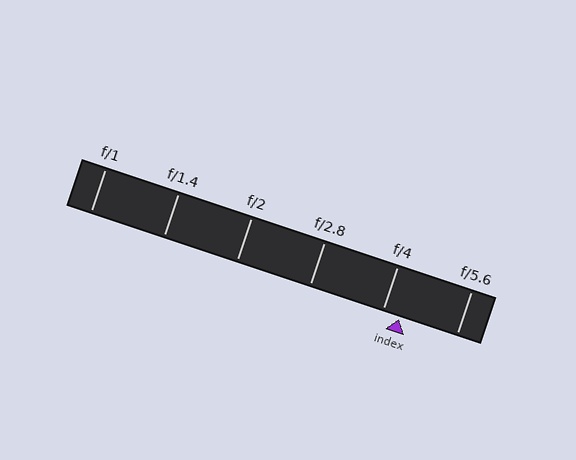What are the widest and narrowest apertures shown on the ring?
The widest aperture shown is f/1 and the narrowest is f/5.6.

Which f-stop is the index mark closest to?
The index mark is closest to f/4.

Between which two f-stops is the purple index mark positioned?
The index mark is between f/4 and f/5.6.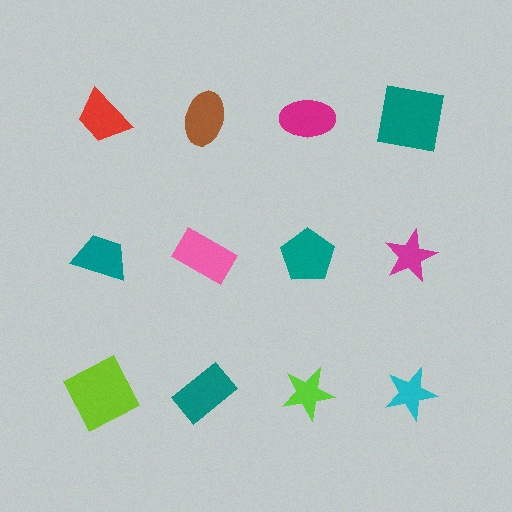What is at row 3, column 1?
A lime square.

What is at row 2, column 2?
A pink rectangle.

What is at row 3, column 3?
A lime star.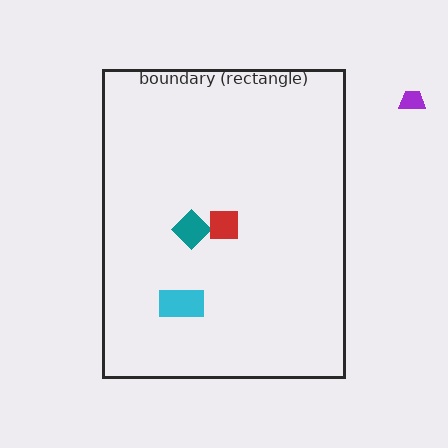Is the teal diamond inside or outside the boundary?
Inside.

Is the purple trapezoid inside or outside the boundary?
Outside.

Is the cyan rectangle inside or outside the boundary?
Inside.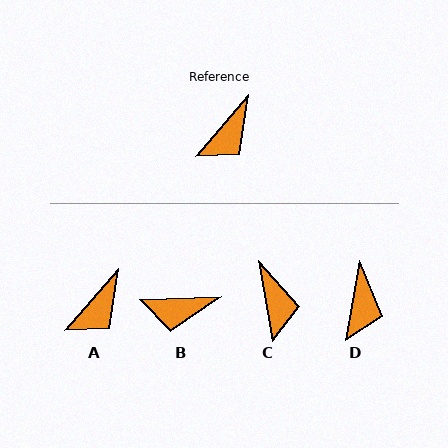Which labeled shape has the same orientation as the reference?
A.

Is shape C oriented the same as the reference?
No, it is off by about 51 degrees.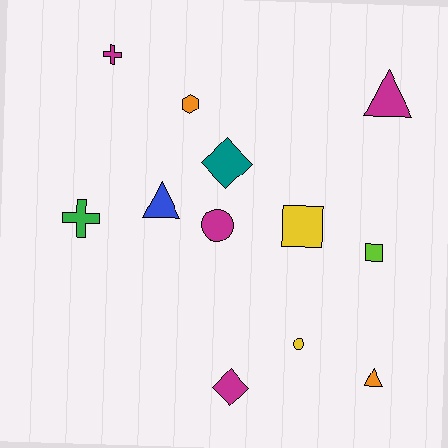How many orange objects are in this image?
There are 2 orange objects.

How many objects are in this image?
There are 12 objects.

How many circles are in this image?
There are 2 circles.